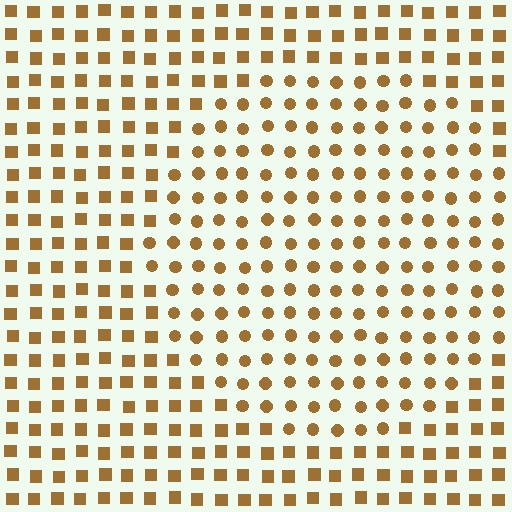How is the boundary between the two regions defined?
The boundary is defined by a change in element shape: circles inside vs. squares outside. All elements share the same color and spacing.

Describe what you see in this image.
The image is filled with small brown elements arranged in a uniform grid. A circle-shaped region contains circles, while the surrounding area contains squares. The boundary is defined purely by the change in element shape.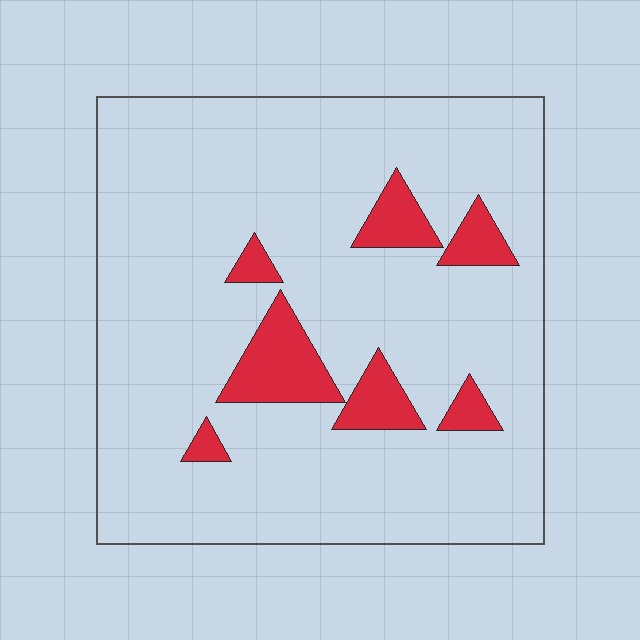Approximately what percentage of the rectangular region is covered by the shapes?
Approximately 10%.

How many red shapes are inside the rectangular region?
7.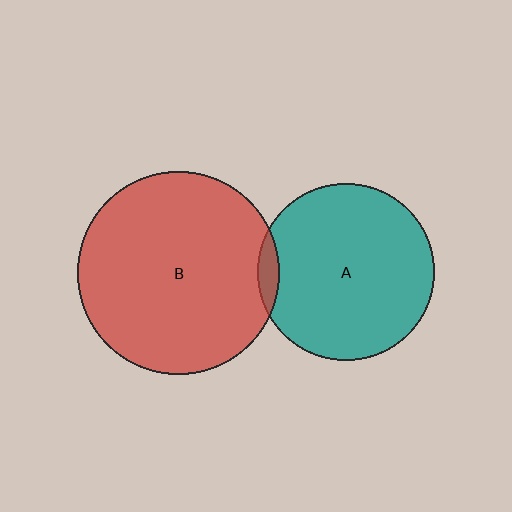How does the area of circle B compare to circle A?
Approximately 1.3 times.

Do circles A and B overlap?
Yes.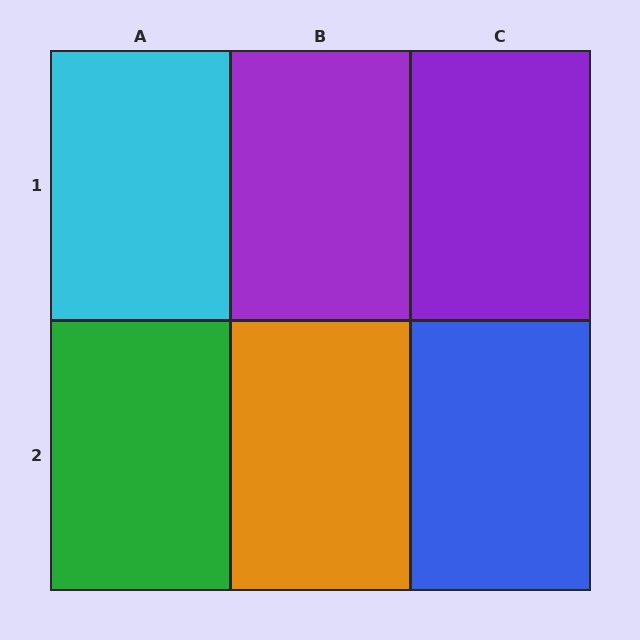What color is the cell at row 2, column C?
Blue.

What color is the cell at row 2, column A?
Green.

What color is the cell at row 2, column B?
Orange.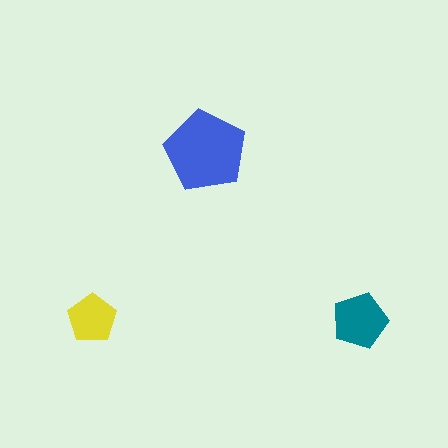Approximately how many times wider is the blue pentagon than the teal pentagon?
About 1.5 times wider.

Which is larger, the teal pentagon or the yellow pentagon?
The teal one.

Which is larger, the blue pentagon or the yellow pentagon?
The blue one.